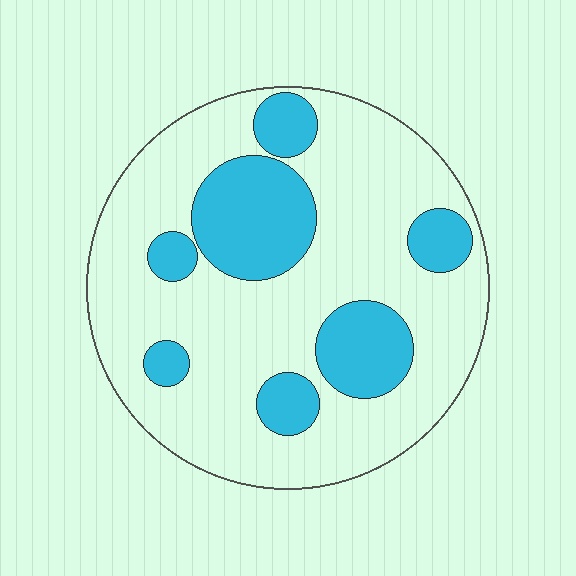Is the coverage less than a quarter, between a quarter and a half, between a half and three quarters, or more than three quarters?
Between a quarter and a half.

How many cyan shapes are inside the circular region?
7.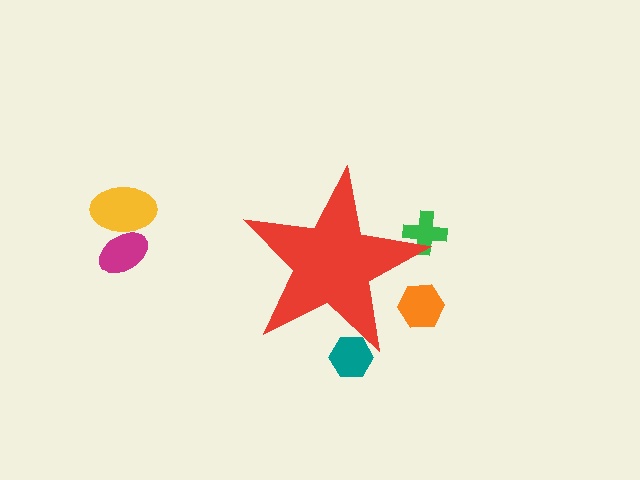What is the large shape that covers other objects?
A red star.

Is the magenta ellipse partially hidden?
No, the magenta ellipse is fully visible.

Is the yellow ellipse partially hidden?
No, the yellow ellipse is fully visible.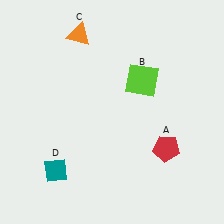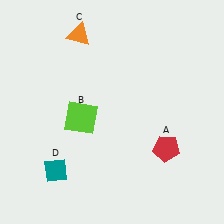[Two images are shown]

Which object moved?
The lime square (B) moved left.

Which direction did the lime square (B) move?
The lime square (B) moved left.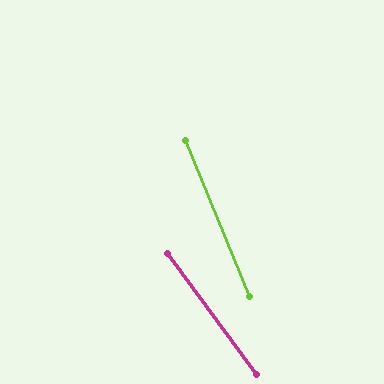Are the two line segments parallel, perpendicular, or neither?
Neither parallel nor perpendicular — they differ by about 14°.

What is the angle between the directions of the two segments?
Approximately 14 degrees.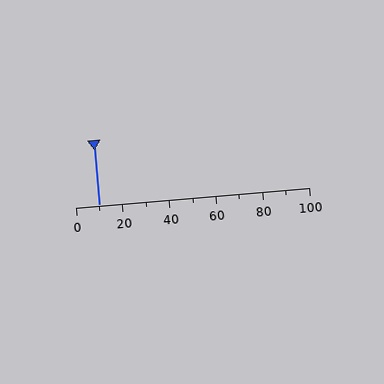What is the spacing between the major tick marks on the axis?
The major ticks are spaced 20 apart.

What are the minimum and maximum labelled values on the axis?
The axis runs from 0 to 100.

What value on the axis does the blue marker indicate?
The marker indicates approximately 10.